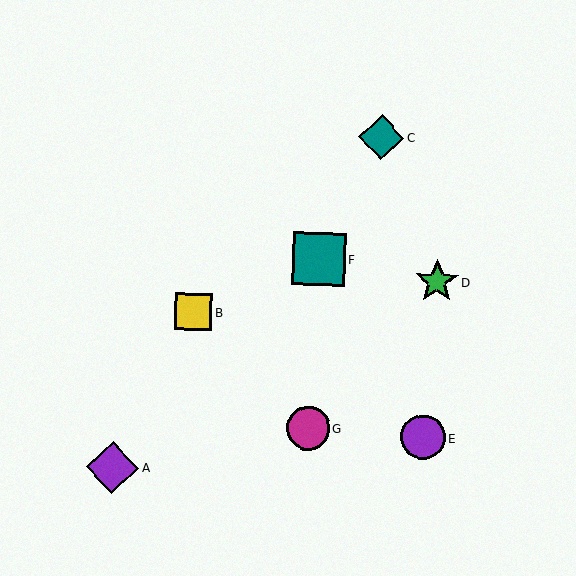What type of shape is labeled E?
Shape E is a purple circle.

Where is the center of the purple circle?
The center of the purple circle is at (423, 437).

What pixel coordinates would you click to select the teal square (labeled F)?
Click at (319, 259) to select the teal square F.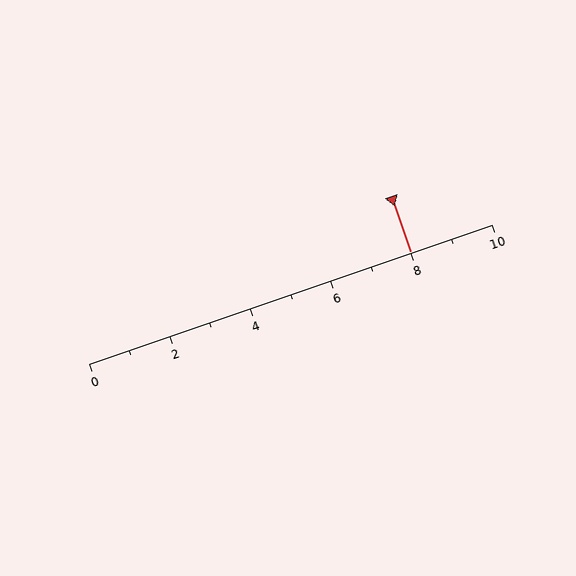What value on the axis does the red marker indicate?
The marker indicates approximately 8.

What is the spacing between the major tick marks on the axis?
The major ticks are spaced 2 apart.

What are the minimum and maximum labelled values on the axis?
The axis runs from 0 to 10.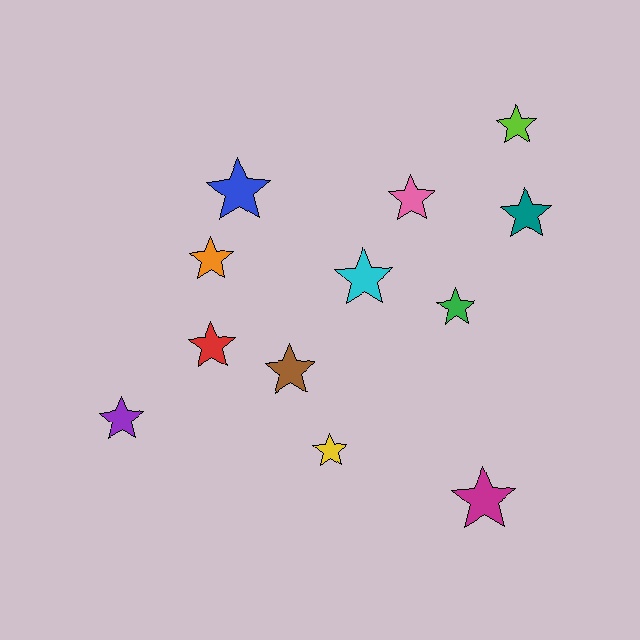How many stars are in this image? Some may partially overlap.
There are 12 stars.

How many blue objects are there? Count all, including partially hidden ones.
There is 1 blue object.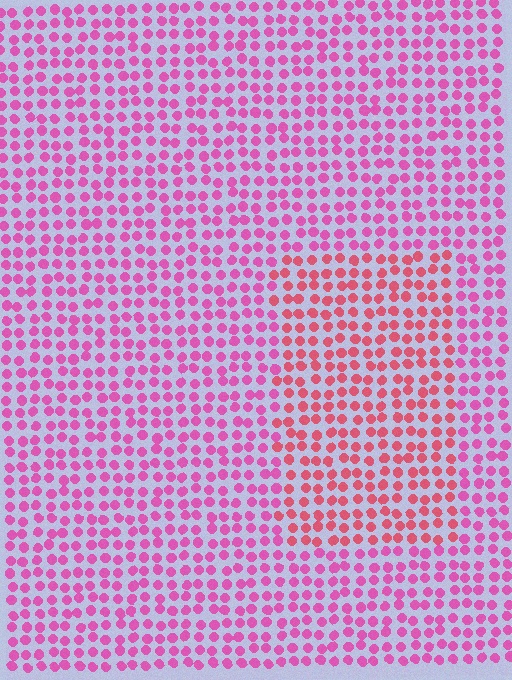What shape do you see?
I see a rectangle.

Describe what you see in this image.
The image is filled with small pink elements in a uniform arrangement. A rectangle-shaped region is visible where the elements are tinted to a slightly different hue, forming a subtle color boundary.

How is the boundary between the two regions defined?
The boundary is defined purely by a slight shift in hue (about 29 degrees). Spacing, size, and orientation are identical on both sides.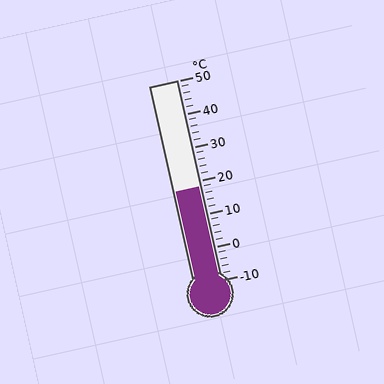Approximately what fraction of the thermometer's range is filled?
The thermometer is filled to approximately 45% of its range.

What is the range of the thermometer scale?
The thermometer scale ranges from -10°C to 50°C.